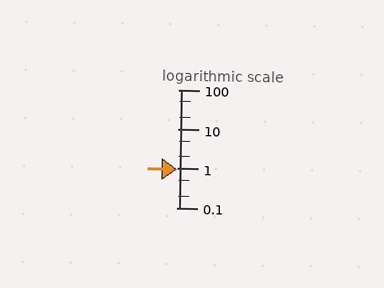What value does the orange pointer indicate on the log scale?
The pointer indicates approximately 0.98.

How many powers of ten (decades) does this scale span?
The scale spans 3 decades, from 0.1 to 100.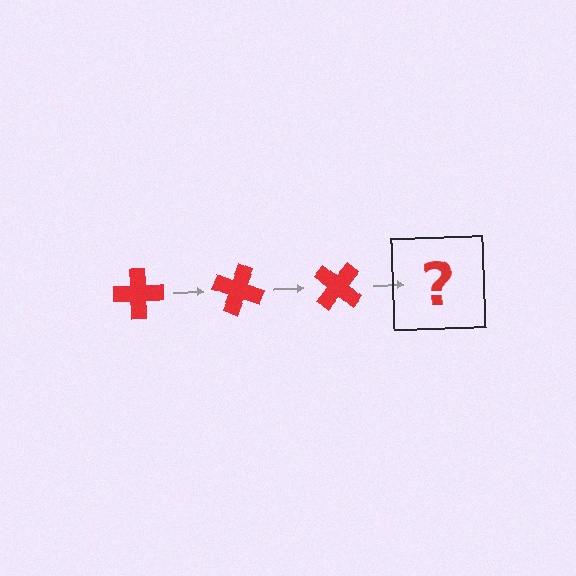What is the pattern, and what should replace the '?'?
The pattern is that the cross rotates 20 degrees each step. The '?' should be a red cross rotated 60 degrees.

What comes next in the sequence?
The next element should be a red cross rotated 60 degrees.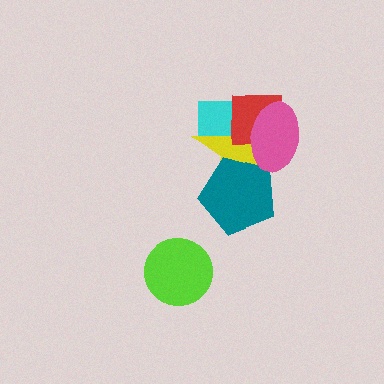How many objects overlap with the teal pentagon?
2 objects overlap with the teal pentagon.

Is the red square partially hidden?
Yes, it is partially covered by another shape.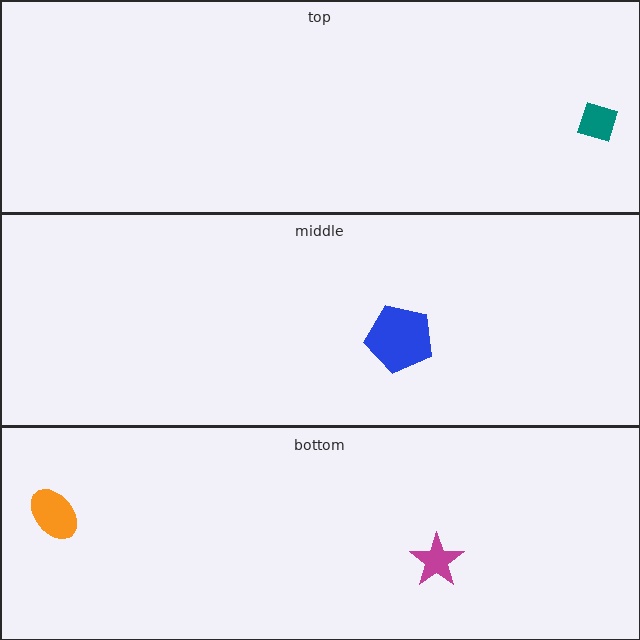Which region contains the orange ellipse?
The bottom region.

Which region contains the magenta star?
The bottom region.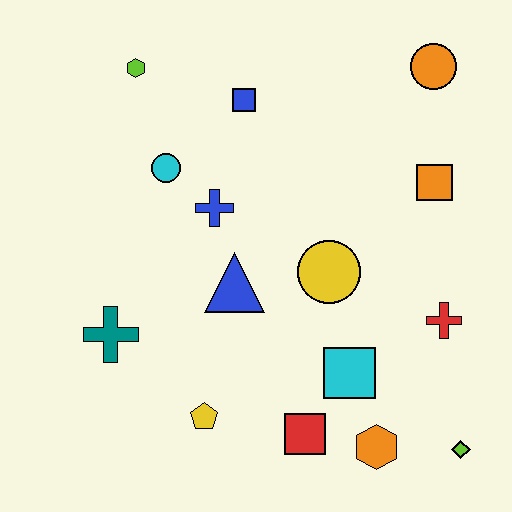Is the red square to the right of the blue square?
Yes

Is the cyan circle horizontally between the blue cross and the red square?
No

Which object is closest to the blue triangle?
The blue cross is closest to the blue triangle.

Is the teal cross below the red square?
No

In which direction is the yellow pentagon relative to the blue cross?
The yellow pentagon is below the blue cross.